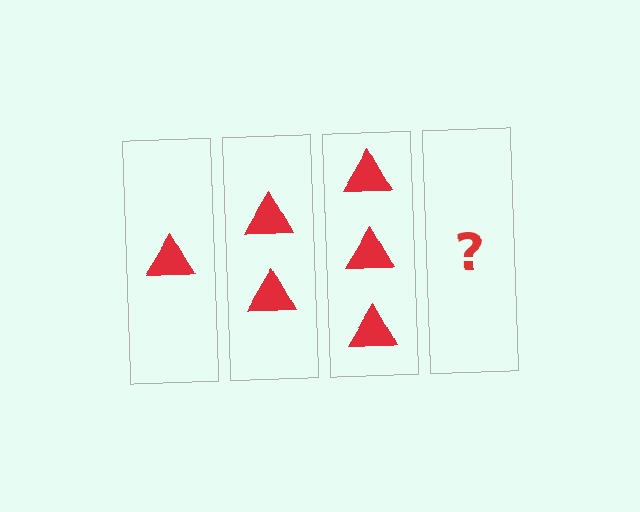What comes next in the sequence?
The next element should be 4 triangles.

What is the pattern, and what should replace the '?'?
The pattern is that each step adds one more triangle. The '?' should be 4 triangles.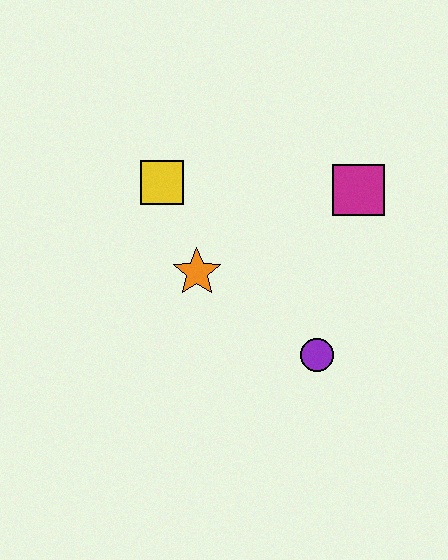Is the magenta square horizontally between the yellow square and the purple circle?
No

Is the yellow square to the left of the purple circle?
Yes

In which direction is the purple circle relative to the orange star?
The purple circle is to the right of the orange star.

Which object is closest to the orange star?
The yellow square is closest to the orange star.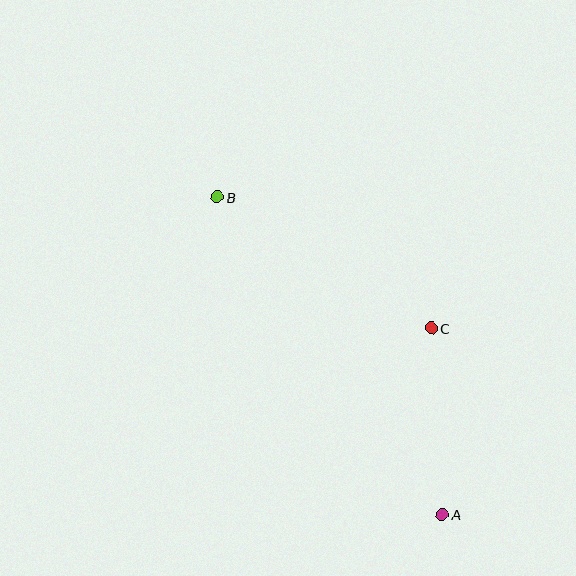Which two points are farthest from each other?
Points A and B are farthest from each other.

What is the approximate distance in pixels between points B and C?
The distance between B and C is approximately 251 pixels.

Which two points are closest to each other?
Points A and C are closest to each other.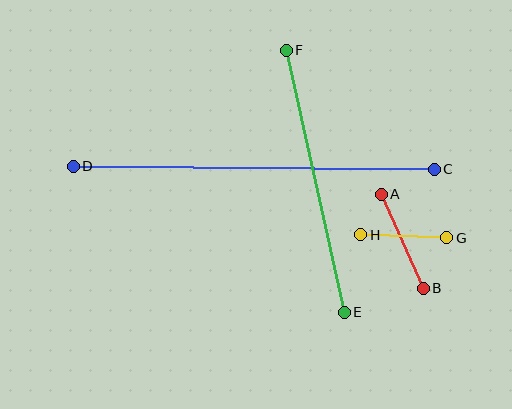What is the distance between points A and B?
The distance is approximately 103 pixels.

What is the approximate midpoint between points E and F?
The midpoint is at approximately (315, 181) pixels.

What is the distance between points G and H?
The distance is approximately 86 pixels.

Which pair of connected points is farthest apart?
Points C and D are farthest apart.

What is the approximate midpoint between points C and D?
The midpoint is at approximately (254, 168) pixels.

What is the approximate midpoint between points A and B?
The midpoint is at approximately (402, 241) pixels.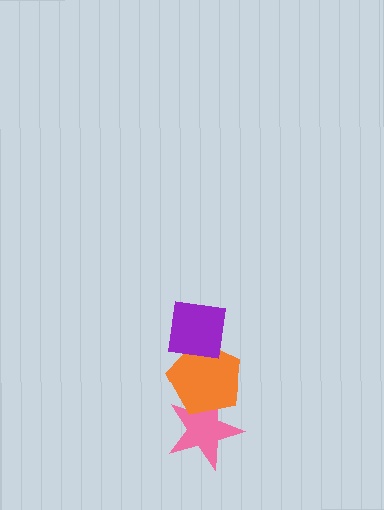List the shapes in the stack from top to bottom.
From top to bottom: the purple square, the orange pentagon, the pink star.